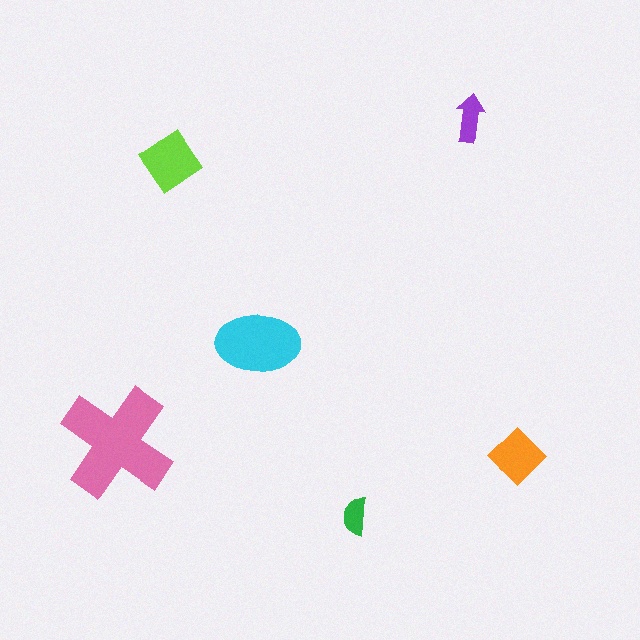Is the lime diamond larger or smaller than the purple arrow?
Larger.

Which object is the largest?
The pink cross.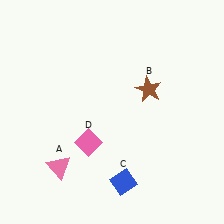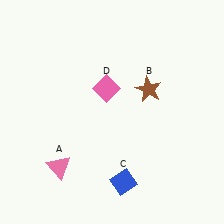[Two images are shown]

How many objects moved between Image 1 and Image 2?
1 object moved between the two images.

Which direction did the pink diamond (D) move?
The pink diamond (D) moved up.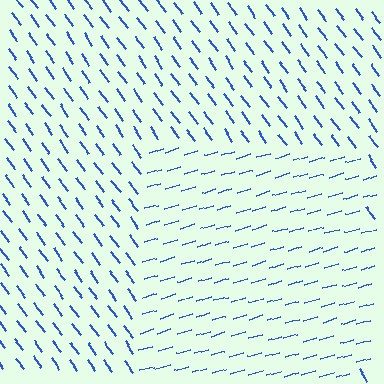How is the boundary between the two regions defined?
The boundary is defined purely by a change in line orientation (approximately 70 degrees difference). All lines are the same color and thickness.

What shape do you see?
I see a rectangle.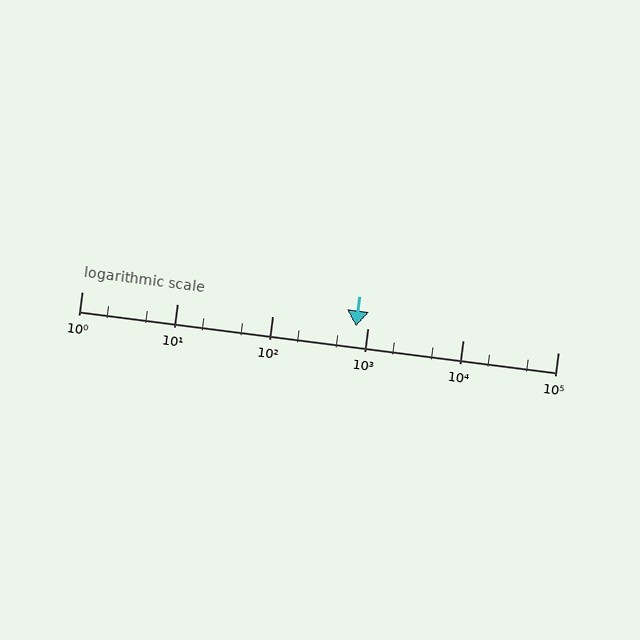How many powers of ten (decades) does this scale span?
The scale spans 5 decades, from 1 to 100000.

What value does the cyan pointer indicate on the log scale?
The pointer indicates approximately 750.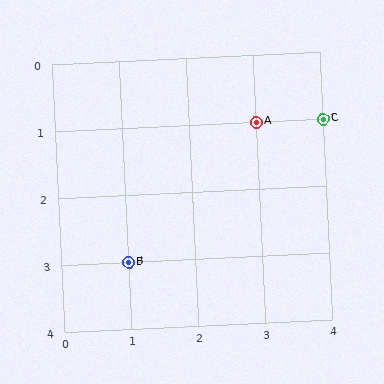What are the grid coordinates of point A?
Point A is at grid coordinates (3, 1).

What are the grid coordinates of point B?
Point B is at grid coordinates (1, 3).